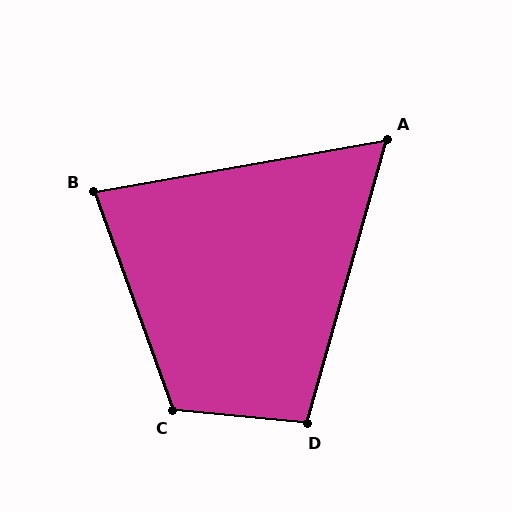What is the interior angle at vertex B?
Approximately 80 degrees (acute).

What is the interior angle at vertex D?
Approximately 100 degrees (obtuse).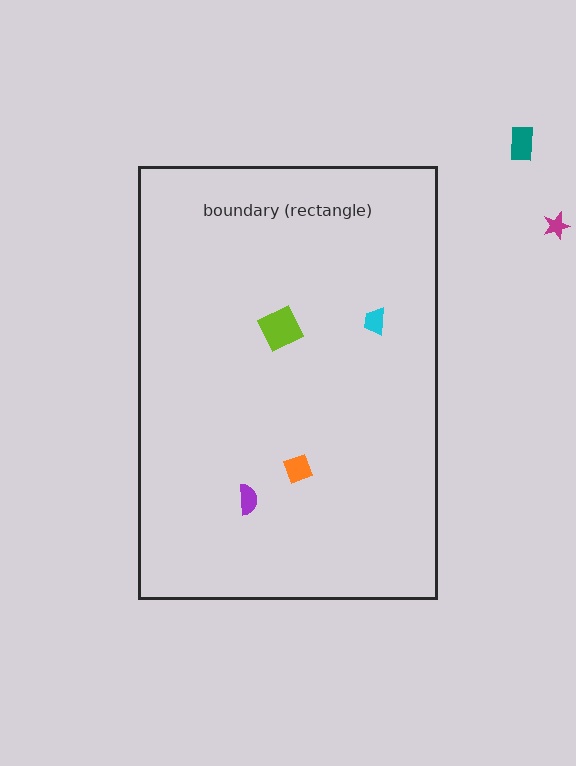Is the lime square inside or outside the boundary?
Inside.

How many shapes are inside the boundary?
4 inside, 2 outside.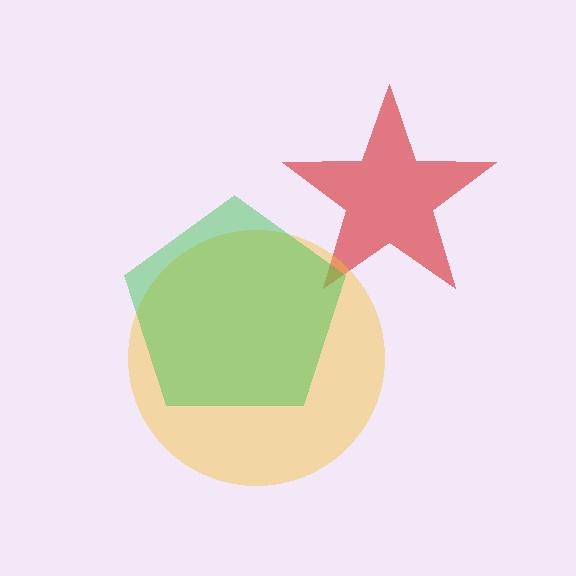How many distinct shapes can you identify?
There are 3 distinct shapes: a red star, a yellow circle, a green pentagon.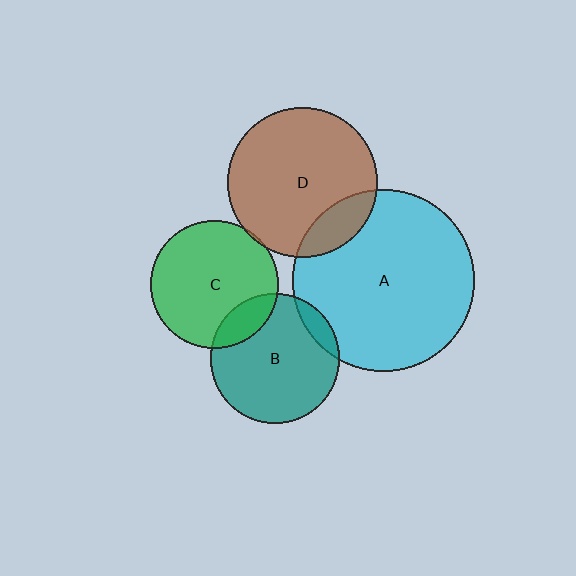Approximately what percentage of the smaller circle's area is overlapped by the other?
Approximately 10%.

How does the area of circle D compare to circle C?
Approximately 1.4 times.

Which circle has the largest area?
Circle A (cyan).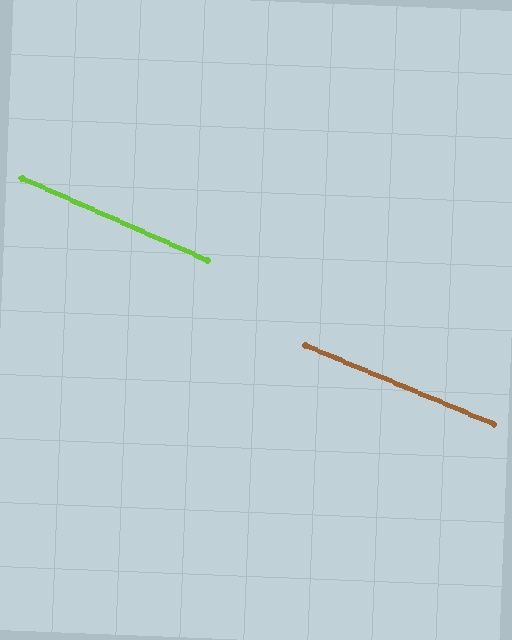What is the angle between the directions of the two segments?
Approximately 1 degree.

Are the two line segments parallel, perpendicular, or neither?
Parallel — their directions differ by only 1.5°.